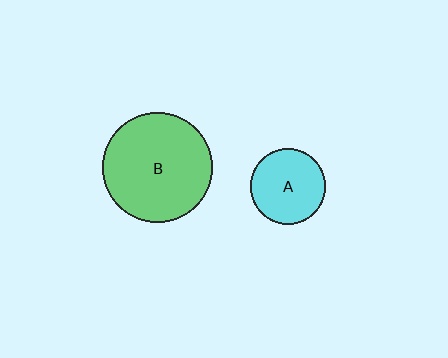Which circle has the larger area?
Circle B (green).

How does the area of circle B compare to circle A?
Approximately 2.1 times.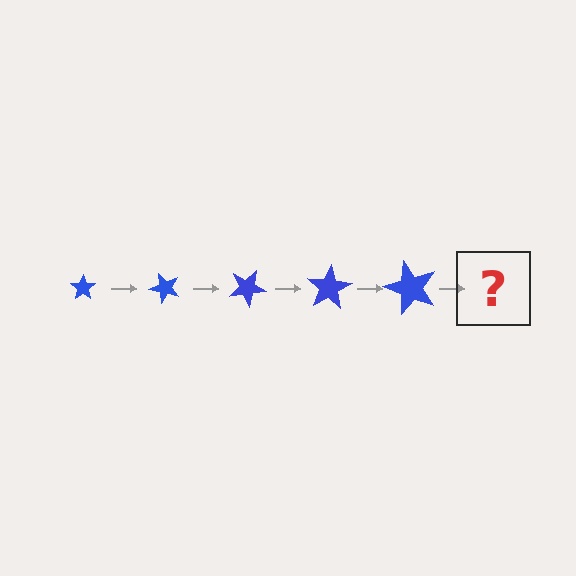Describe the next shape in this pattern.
It should be a star, larger than the previous one and rotated 250 degrees from the start.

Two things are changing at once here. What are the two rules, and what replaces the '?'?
The two rules are that the star grows larger each step and it rotates 50 degrees each step. The '?' should be a star, larger than the previous one and rotated 250 degrees from the start.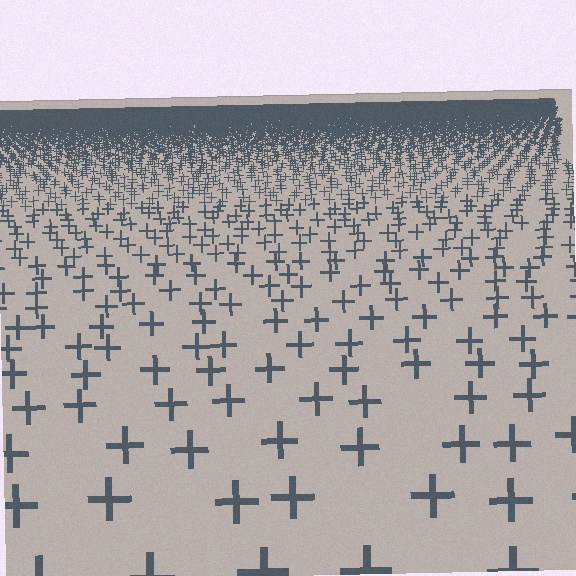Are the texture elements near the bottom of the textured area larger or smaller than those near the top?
Larger. Near the bottom, elements are closer to the viewer and appear at a bigger on-screen size.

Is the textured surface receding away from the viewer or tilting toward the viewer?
The surface is receding away from the viewer. Texture elements get smaller and denser toward the top.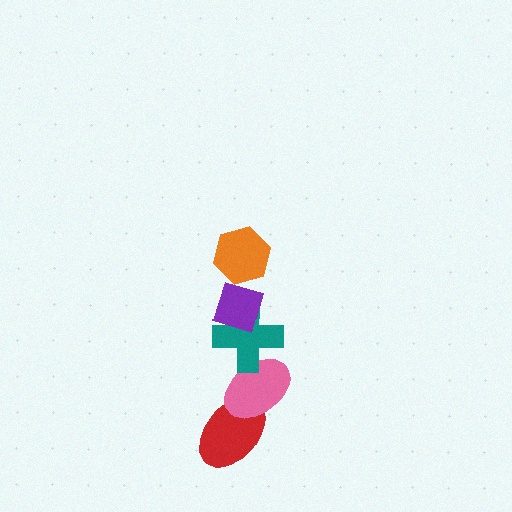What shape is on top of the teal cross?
The purple diamond is on top of the teal cross.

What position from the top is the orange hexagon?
The orange hexagon is 1st from the top.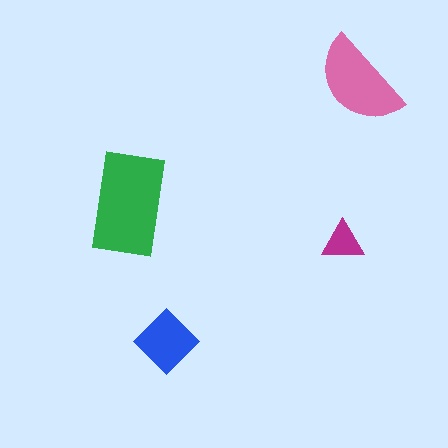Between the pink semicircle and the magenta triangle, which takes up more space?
The pink semicircle.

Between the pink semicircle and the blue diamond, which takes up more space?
The pink semicircle.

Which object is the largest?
The green rectangle.